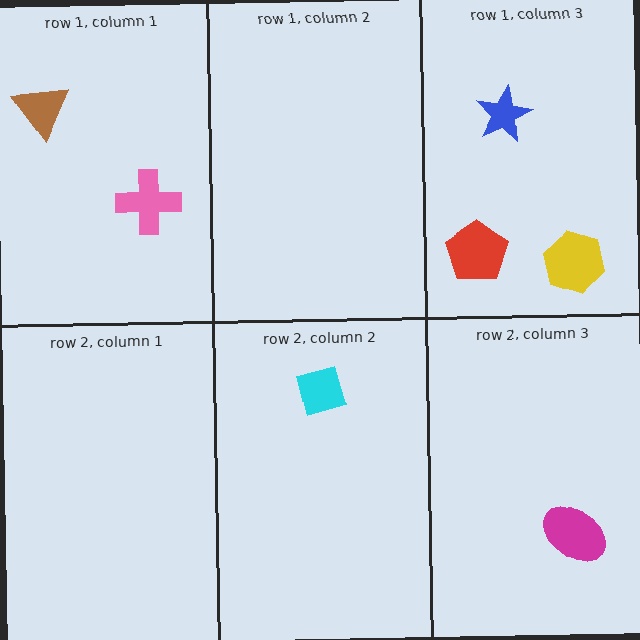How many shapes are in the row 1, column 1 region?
2.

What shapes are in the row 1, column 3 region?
The yellow hexagon, the blue star, the red pentagon.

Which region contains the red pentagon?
The row 1, column 3 region.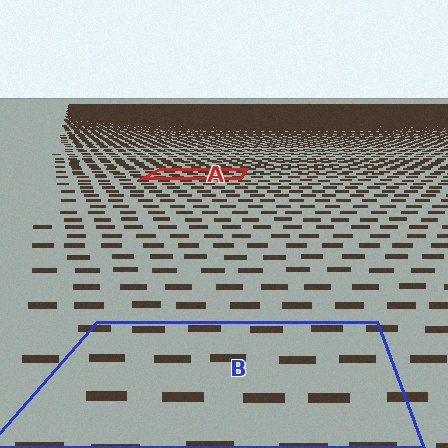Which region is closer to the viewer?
Region B is closer. The texture elements there are larger and more spread out.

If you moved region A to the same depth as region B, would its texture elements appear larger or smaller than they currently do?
They would appear larger. At a closer depth, the same texture elements are projected at a bigger on-screen size.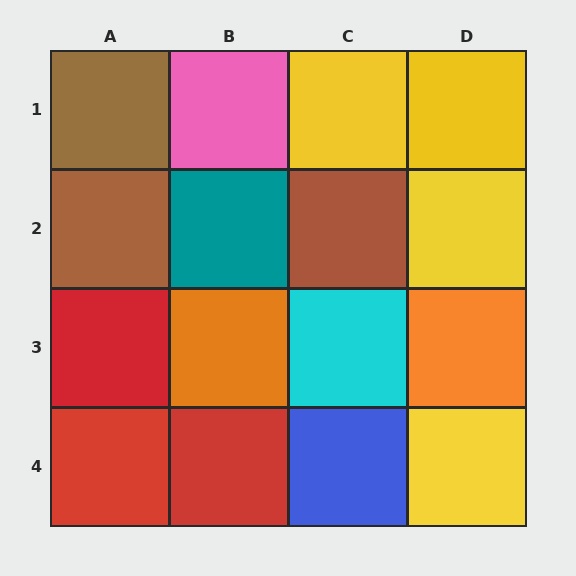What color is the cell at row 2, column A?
Brown.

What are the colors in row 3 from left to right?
Red, orange, cyan, orange.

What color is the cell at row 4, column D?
Yellow.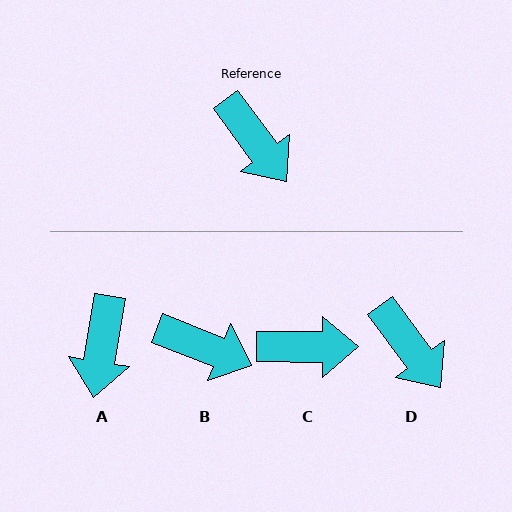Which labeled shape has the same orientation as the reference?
D.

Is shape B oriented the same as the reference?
No, it is off by about 32 degrees.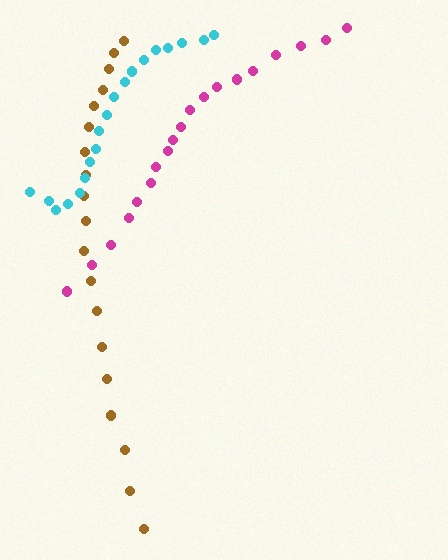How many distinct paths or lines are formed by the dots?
There are 3 distinct paths.